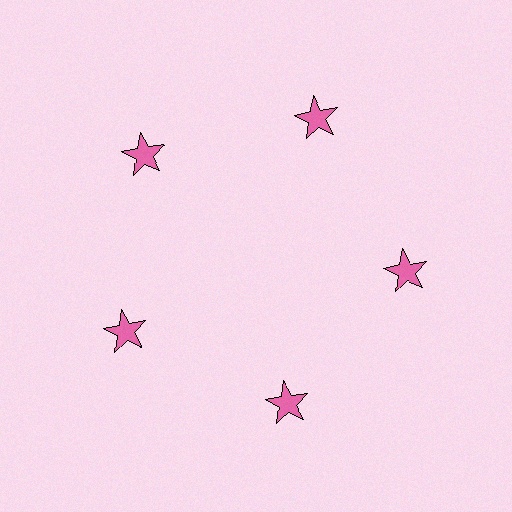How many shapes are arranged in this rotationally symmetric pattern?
There are 5 shapes, arranged in 5 groups of 1.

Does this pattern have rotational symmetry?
Yes, this pattern has 5-fold rotational symmetry. It looks the same after rotating 72 degrees around the center.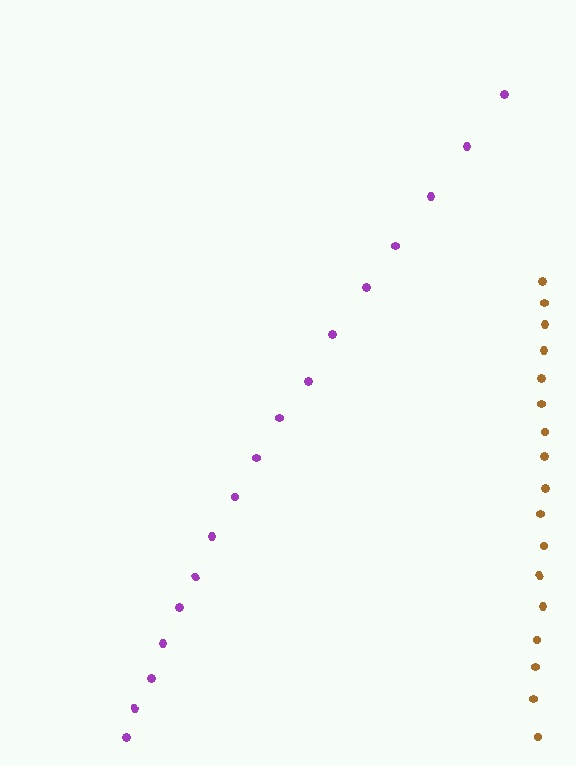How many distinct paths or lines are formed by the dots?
There are 2 distinct paths.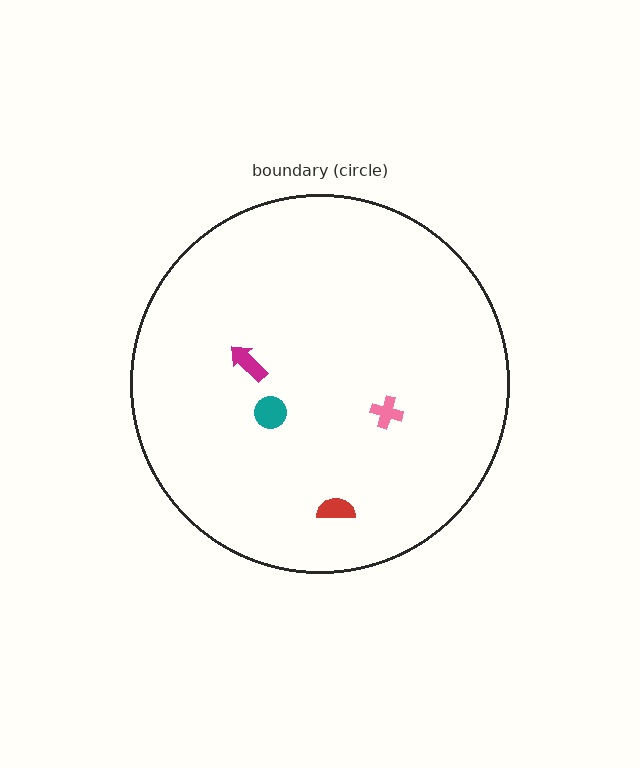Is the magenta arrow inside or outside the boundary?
Inside.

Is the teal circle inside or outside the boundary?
Inside.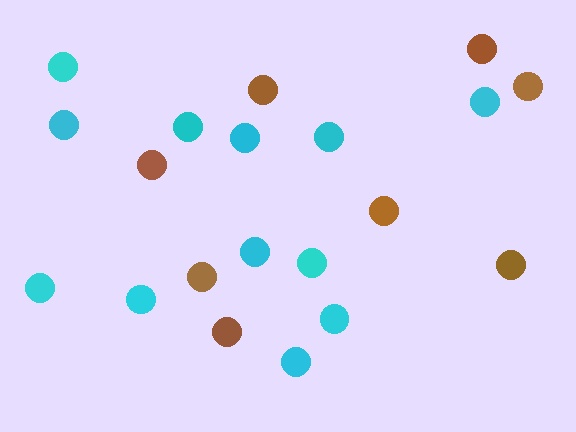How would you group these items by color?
There are 2 groups: one group of cyan circles (12) and one group of brown circles (8).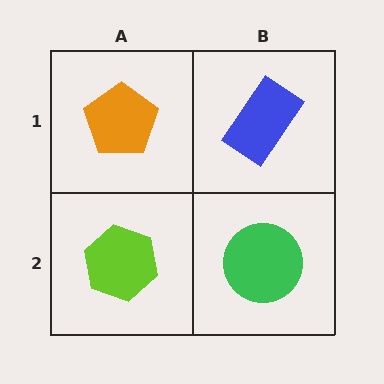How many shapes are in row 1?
2 shapes.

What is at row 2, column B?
A green circle.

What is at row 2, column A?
A lime hexagon.